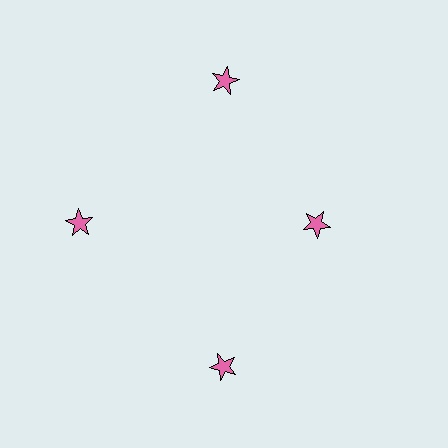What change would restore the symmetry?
The symmetry would be restored by moving it outward, back onto the ring so that all 4 stars sit at equal angles and equal distance from the center.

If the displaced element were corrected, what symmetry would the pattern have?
It would have 4-fold rotational symmetry — the pattern would map onto itself every 90 degrees.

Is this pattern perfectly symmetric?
No. The 4 pink stars are arranged in a ring, but one element near the 3 o'clock position is pulled inward toward the center, breaking the 4-fold rotational symmetry.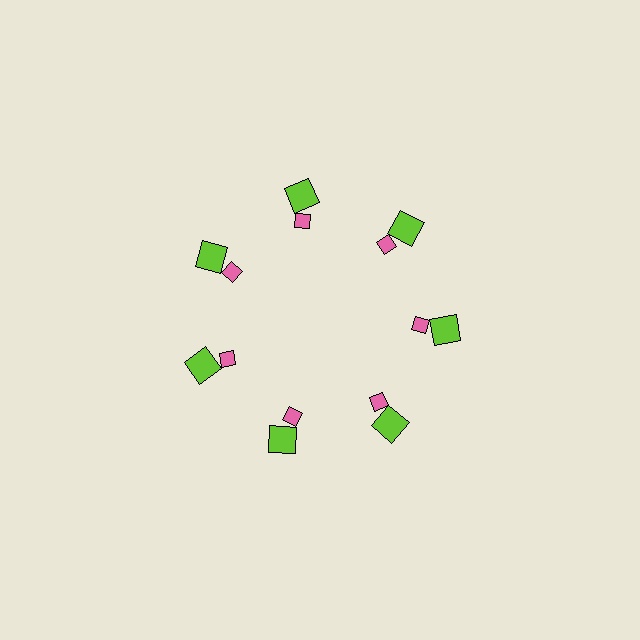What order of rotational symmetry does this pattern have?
This pattern has 7-fold rotational symmetry.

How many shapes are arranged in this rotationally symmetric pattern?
There are 14 shapes, arranged in 7 groups of 2.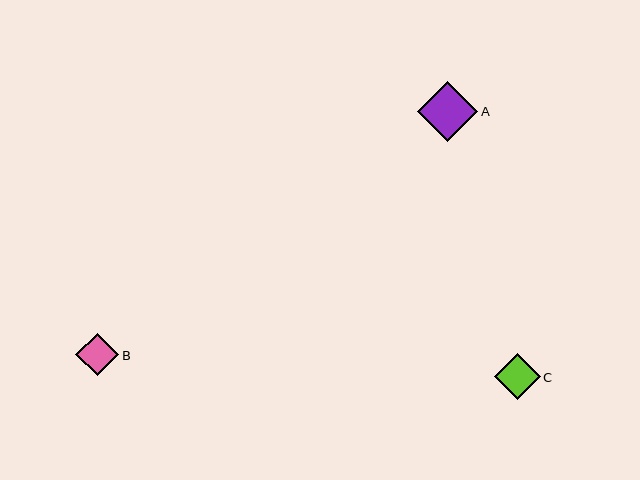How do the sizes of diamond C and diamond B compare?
Diamond C and diamond B are approximately the same size.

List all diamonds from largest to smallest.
From largest to smallest: A, C, B.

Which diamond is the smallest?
Diamond B is the smallest with a size of approximately 43 pixels.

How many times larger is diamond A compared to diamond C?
Diamond A is approximately 1.3 times the size of diamond C.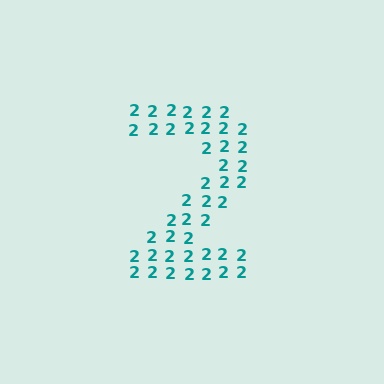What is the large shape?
The large shape is the digit 2.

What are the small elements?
The small elements are digit 2's.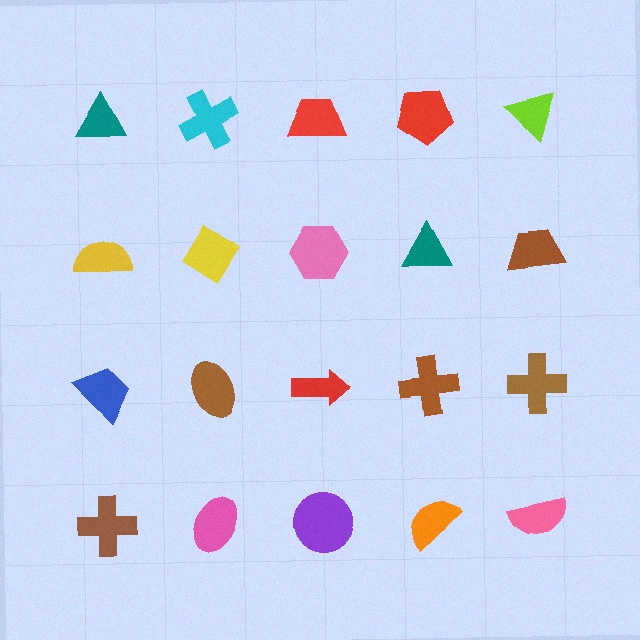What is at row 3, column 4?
A brown cross.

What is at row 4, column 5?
A pink semicircle.